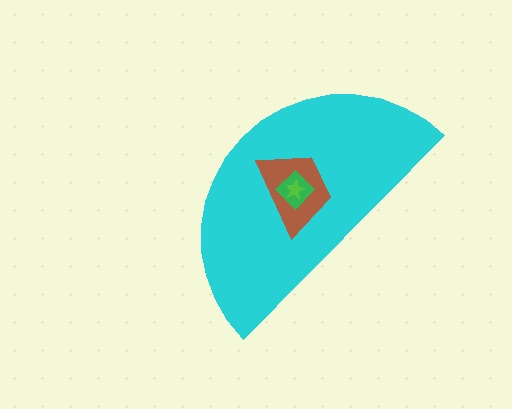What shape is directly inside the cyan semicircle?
The brown trapezoid.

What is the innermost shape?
The lime star.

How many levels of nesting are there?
4.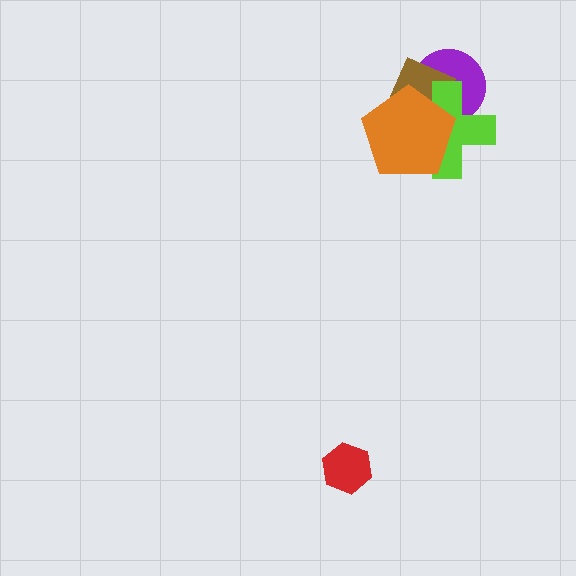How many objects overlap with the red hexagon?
0 objects overlap with the red hexagon.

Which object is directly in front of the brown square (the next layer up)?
The lime cross is directly in front of the brown square.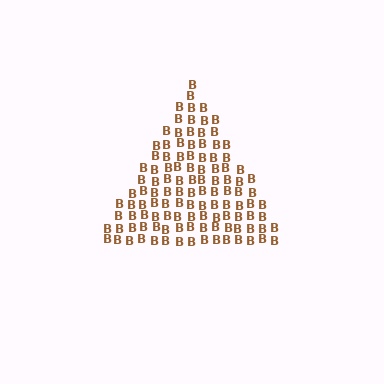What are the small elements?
The small elements are letter B's.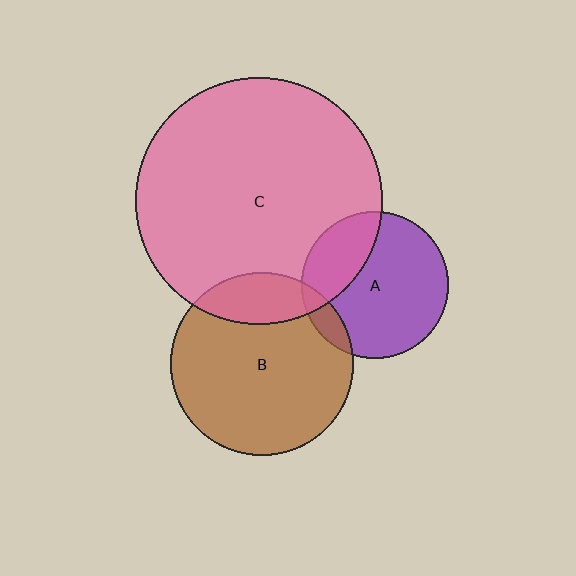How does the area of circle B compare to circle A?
Approximately 1.6 times.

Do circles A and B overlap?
Yes.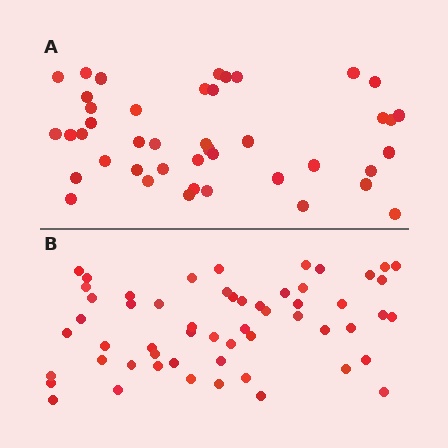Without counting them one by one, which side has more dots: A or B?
Region B (the bottom region) has more dots.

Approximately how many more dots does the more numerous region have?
Region B has approximately 15 more dots than region A.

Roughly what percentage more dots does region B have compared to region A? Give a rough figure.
About 30% more.